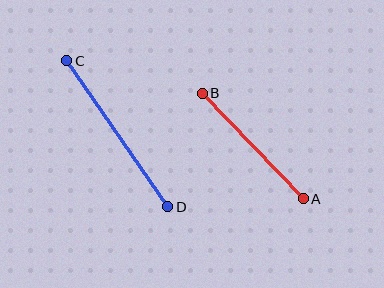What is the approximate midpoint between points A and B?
The midpoint is at approximately (253, 146) pixels.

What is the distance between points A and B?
The distance is approximately 146 pixels.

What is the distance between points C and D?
The distance is approximately 177 pixels.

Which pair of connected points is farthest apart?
Points C and D are farthest apart.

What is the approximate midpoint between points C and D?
The midpoint is at approximately (117, 134) pixels.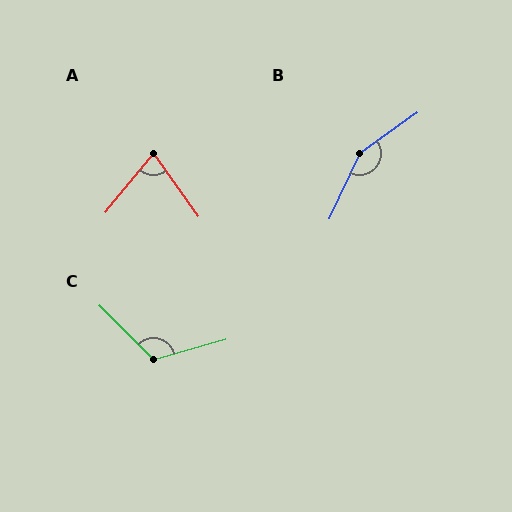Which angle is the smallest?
A, at approximately 74 degrees.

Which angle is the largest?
B, at approximately 150 degrees.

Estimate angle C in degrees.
Approximately 119 degrees.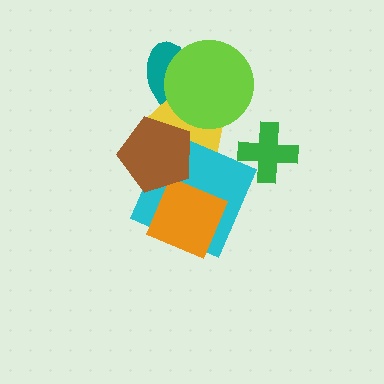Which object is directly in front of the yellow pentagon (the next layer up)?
The lime circle is directly in front of the yellow pentagon.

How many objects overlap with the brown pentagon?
2 objects overlap with the brown pentagon.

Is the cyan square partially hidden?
Yes, it is partially covered by another shape.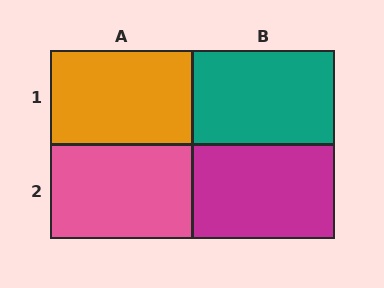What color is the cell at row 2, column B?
Magenta.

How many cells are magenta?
1 cell is magenta.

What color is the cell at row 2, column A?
Pink.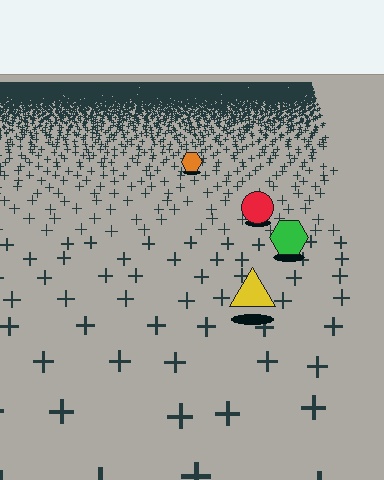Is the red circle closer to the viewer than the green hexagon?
No. The green hexagon is closer — you can tell from the texture gradient: the ground texture is coarser near it.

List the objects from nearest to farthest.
From nearest to farthest: the yellow triangle, the green hexagon, the red circle, the orange hexagon.